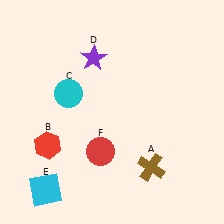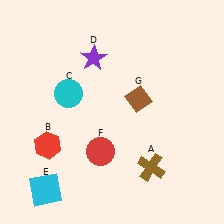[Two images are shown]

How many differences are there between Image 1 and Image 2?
There is 1 difference between the two images.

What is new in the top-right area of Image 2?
A brown diamond (G) was added in the top-right area of Image 2.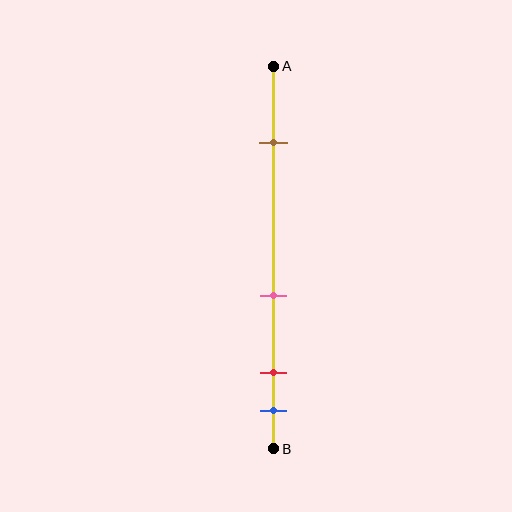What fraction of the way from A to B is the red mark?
The red mark is approximately 80% (0.8) of the way from A to B.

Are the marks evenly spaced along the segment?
No, the marks are not evenly spaced.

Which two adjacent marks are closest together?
The red and blue marks are the closest adjacent pair.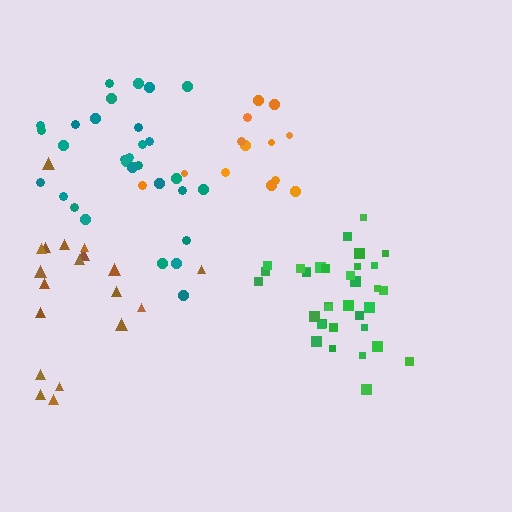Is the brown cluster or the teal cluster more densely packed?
Teal.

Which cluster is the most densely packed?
Green.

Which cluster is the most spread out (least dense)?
Brown.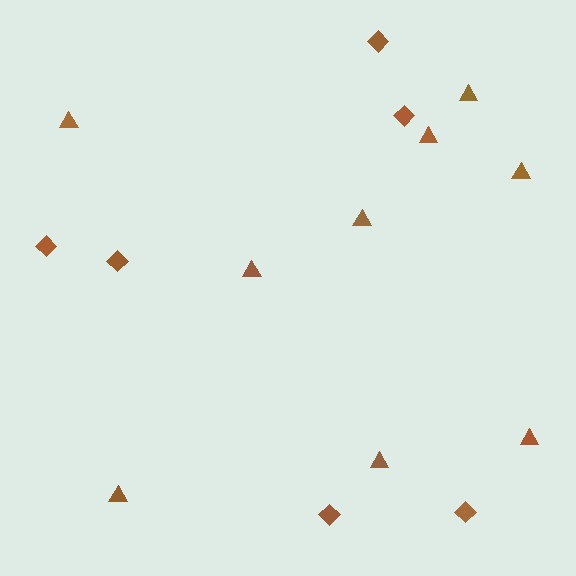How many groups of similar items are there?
There are 2 groups: one group of triangles (9) and one group of diamonds (6).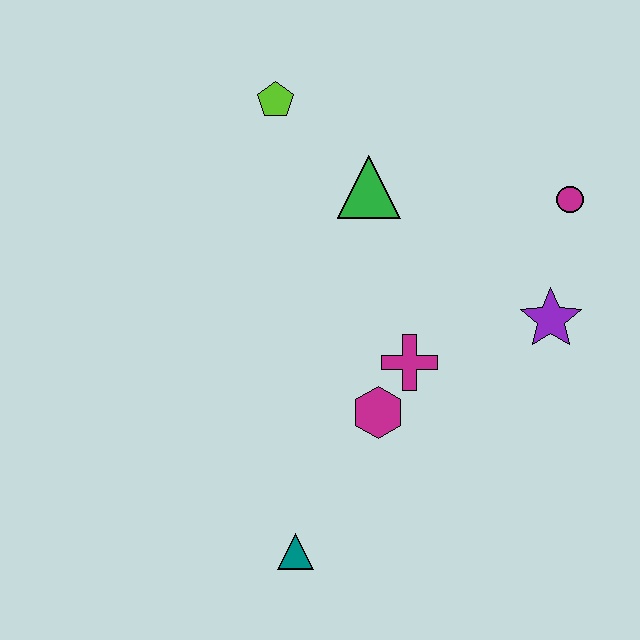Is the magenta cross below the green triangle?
Yes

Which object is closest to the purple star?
The magenta circle is closest to the purple star.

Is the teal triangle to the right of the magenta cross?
No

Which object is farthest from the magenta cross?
The lime pentagon is farthest from the magenta cross.